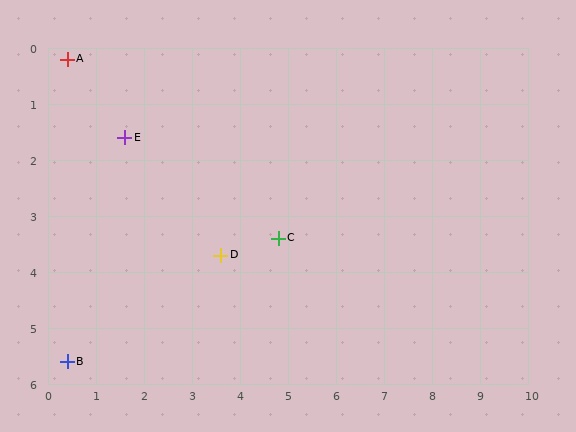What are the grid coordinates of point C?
Point C is at approximately (4.8, 3.4).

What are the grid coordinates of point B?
Point B is at approximately (0.4, 5.6).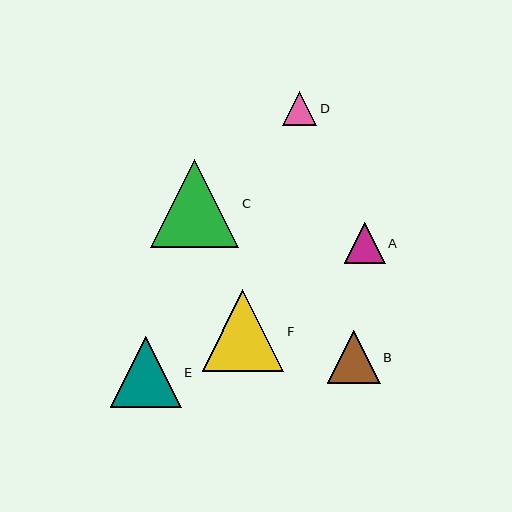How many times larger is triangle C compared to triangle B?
Triangle C is approximately 1.7 times the size of triangle B.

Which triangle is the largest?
Triangle C is the largest with a size of approximately 88 pixels.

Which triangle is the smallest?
Triangle D is the smallest with a size of approximately 34 pixels.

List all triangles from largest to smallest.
From largest to smallest: C, F, E, B, A, D.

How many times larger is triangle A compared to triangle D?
Triangle A is approximately 1.2 times the size of triangle D.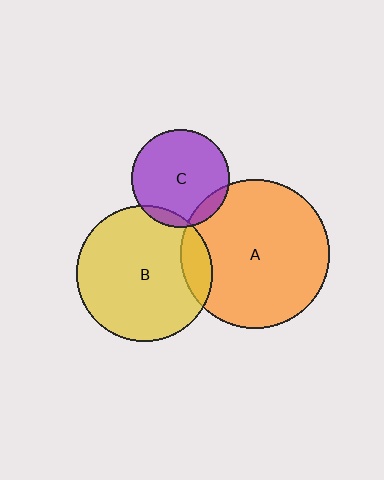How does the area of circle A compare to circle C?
Approximately 2.3 times.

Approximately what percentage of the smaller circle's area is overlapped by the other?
Approximately 10%.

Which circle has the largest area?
Circle A (orange).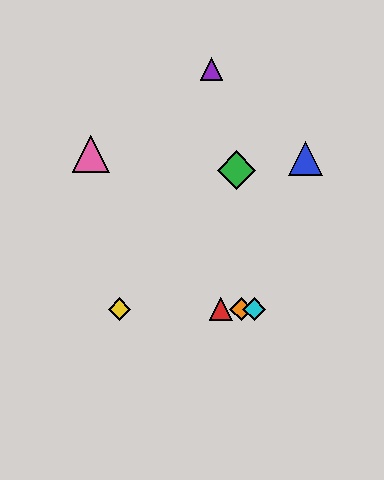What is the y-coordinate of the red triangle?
The red triangle is at y≈309.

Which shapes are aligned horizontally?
The red triangle, the yellow diamond, the orange diamond, the cyan diamond are aligned horizontally.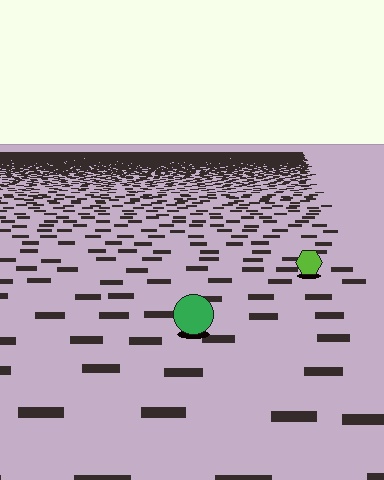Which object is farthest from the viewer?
The lime hexagon is farthest from the viewer. It appears smaller and the ground texture around it is denser.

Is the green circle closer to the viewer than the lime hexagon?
Yes. The green circle is closer — you can tell from the texture gradient: the ground texture is coarser near it.